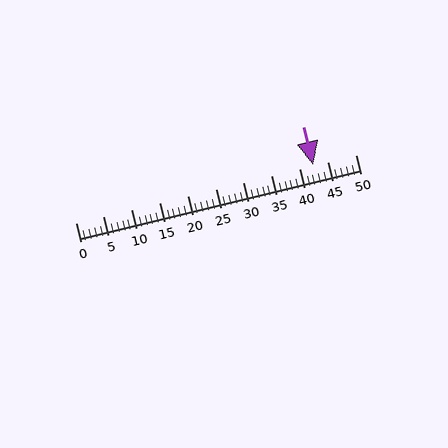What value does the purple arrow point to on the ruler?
The purple arrow points to approximately 42.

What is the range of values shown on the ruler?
The ruler shows values from 0 to 50.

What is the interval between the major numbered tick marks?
The major tick marks are spaced 5 units apart.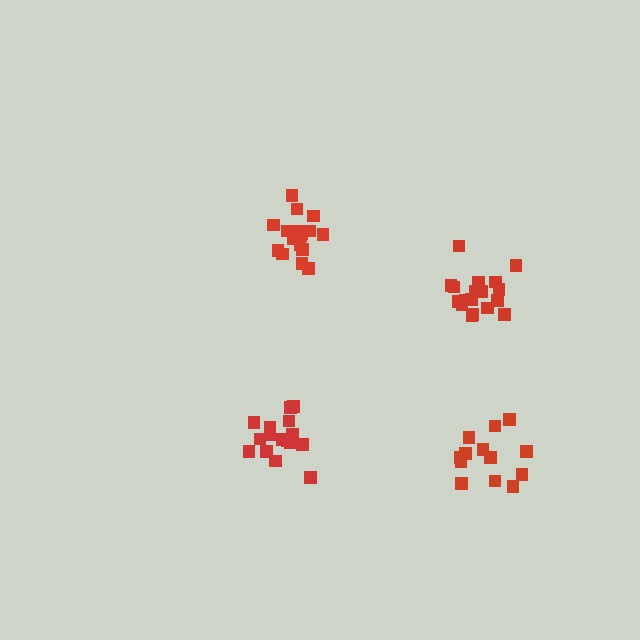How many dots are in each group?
Group 1: 17 dots, Group 2: 18 dots, Group 3: 16 dots, Group 4: 13 dots (64 total).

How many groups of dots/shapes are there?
There are 4 groups.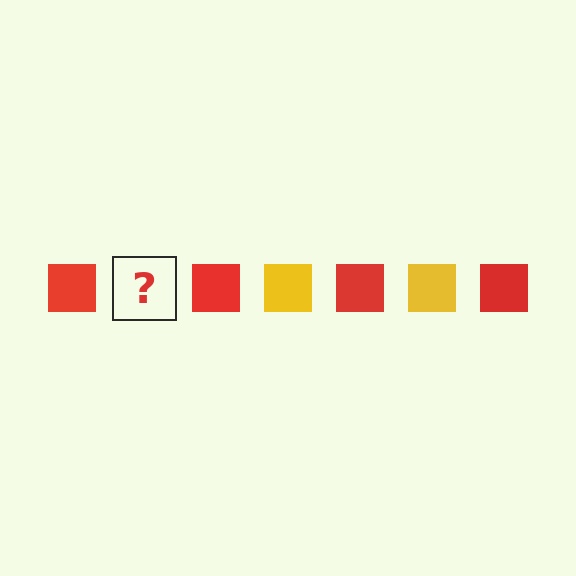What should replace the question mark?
The question mark should be replaced with a yellow square.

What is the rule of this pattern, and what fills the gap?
The rule is that the pattern cycles through red, yellow squares. The gap should be filled with a yellow square.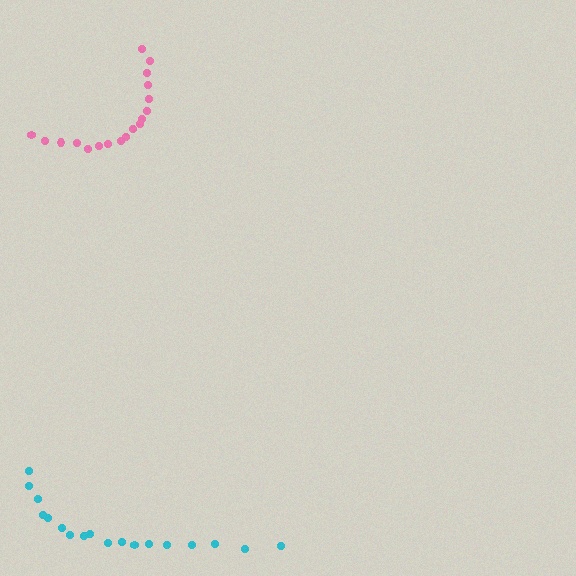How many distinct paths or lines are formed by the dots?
There are 2 distinct paths.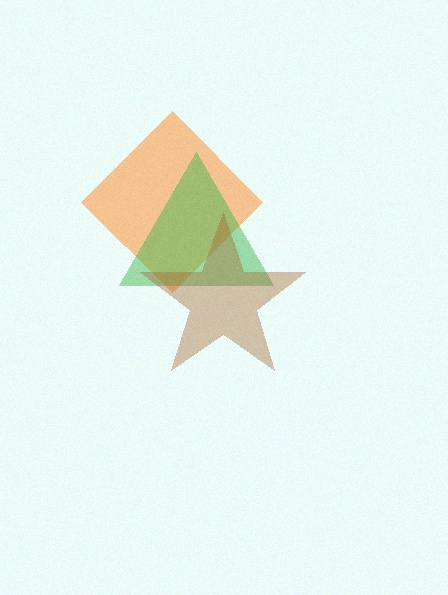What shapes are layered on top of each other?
The layered shapes are: an orange diamond, a green triangle, a brown star.